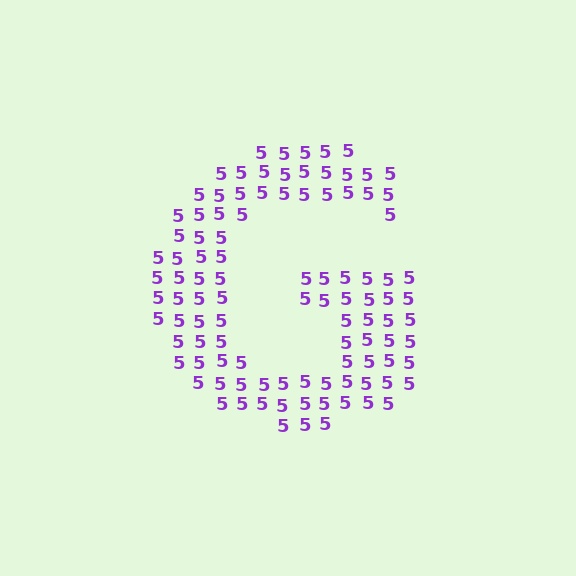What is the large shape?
The large shape is the letter G.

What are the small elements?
The small elements are digit 5's.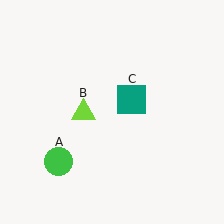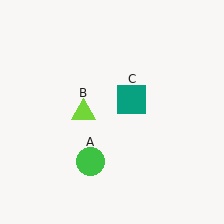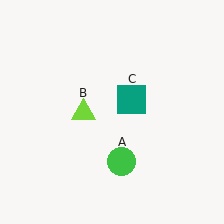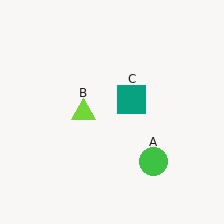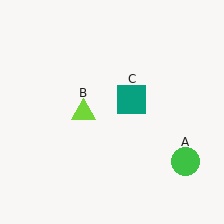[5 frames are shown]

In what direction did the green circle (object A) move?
The green circle (object A) moved right.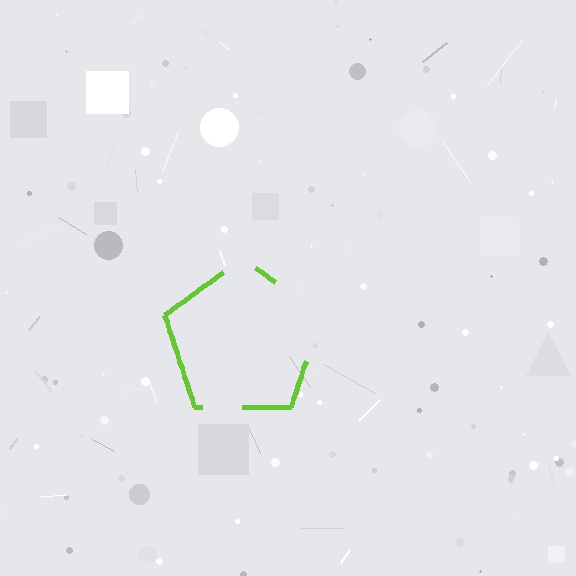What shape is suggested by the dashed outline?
The dashed outline suggests a pentagon.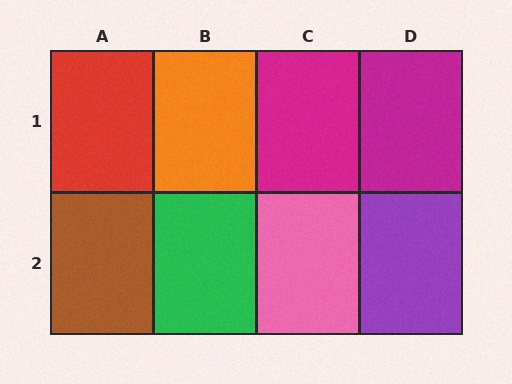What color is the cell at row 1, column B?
Orange.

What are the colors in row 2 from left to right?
Brown, green, pink, purple.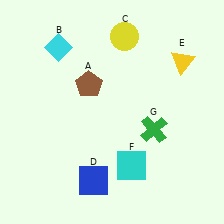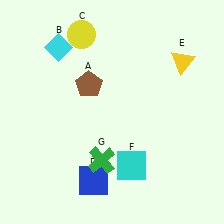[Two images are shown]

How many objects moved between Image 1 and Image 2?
2 objects moved between the two images.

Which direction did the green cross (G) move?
The green cross (G) moved left.